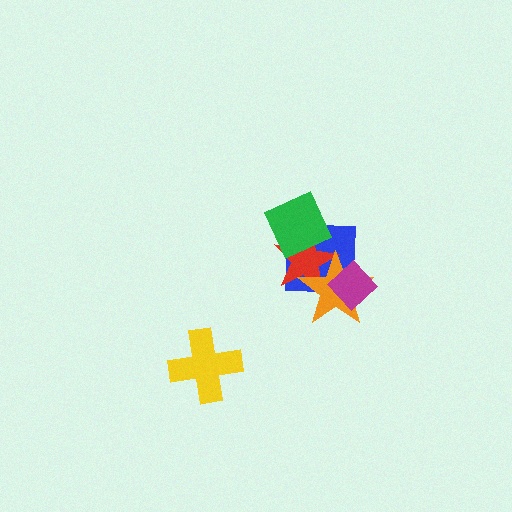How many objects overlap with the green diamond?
2 objects overlap with the green diamond.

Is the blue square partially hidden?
Yes, it is partially covered by another shape.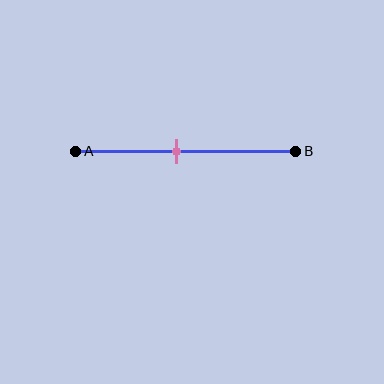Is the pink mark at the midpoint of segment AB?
No, the mark is at about 45% from A, not at the 50% midpoint.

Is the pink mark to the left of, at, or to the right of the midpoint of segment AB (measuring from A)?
The pink mark is to the left of the midpoint of segment AB.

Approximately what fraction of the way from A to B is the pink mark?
The pink mark is approximately 45% of the way from A to B.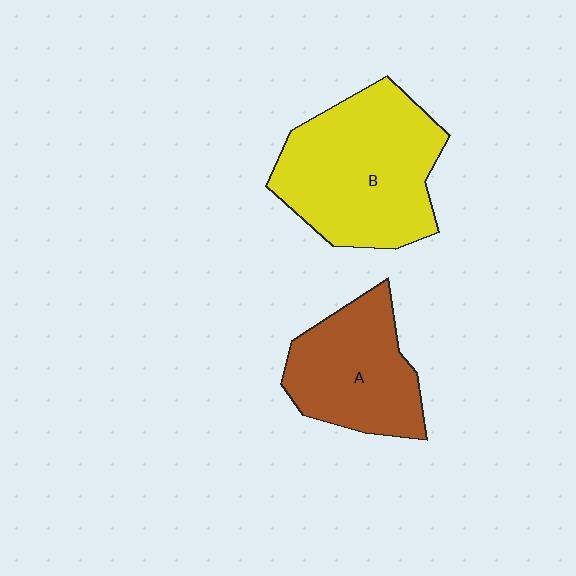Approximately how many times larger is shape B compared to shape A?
Approximately 1.4 times.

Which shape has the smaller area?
Shape A (brown).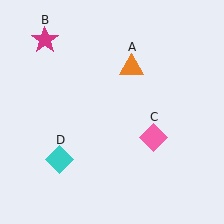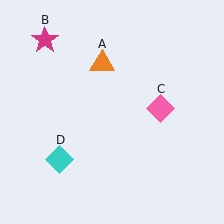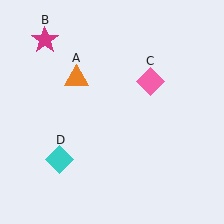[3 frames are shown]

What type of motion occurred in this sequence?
The orange triangle (object A), pink diamond (object C) rotated counterclockwise around the center of the scene.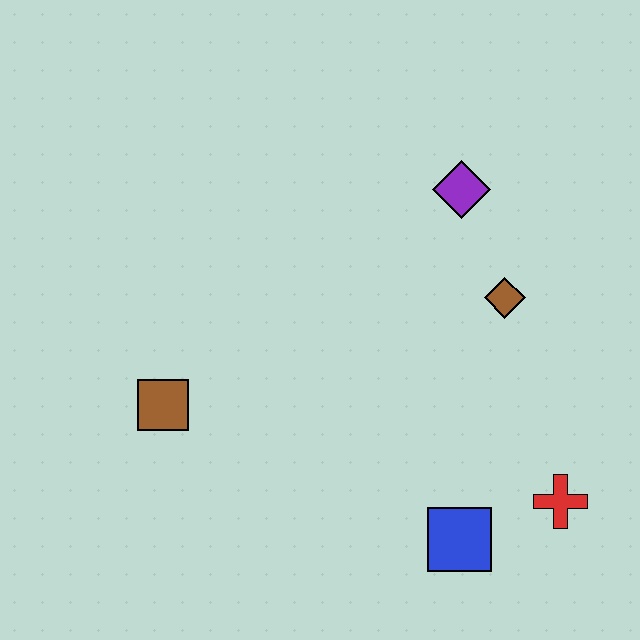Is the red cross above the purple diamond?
No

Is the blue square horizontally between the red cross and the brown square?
Yes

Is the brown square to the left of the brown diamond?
Yes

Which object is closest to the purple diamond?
The brown diamond is closest to the purple diamond.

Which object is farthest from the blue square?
The purple diamond is farthest from the blue square.